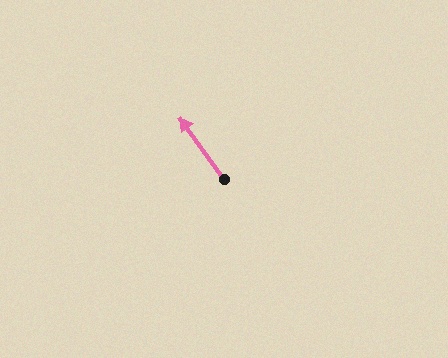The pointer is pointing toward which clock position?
Roughly 11 o'clock.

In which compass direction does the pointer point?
Northwest.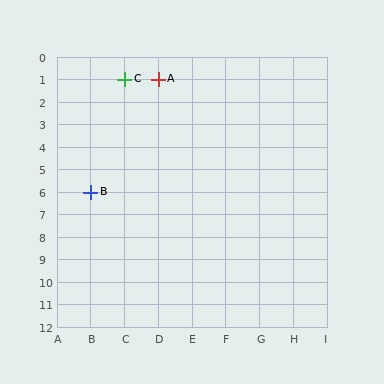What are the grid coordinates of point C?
Point C is at grid coordinates (C, 1).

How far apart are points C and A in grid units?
Points C and A are 1 column apart.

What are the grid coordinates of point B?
Point B is at grid coordinates (B, 6).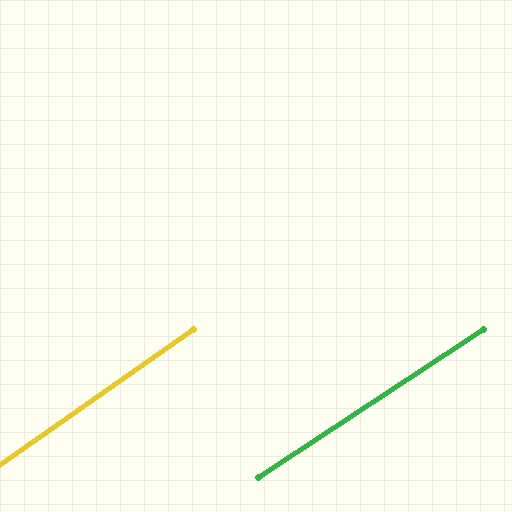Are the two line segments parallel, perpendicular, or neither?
Parallel — their directions differ by only 1.6°.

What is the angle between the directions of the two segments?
Approximately 2 degrees.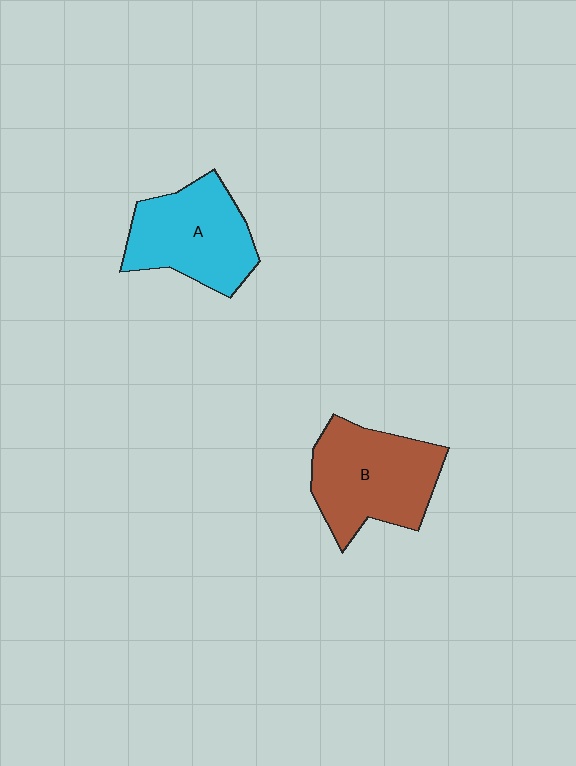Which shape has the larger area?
Shape B (brown).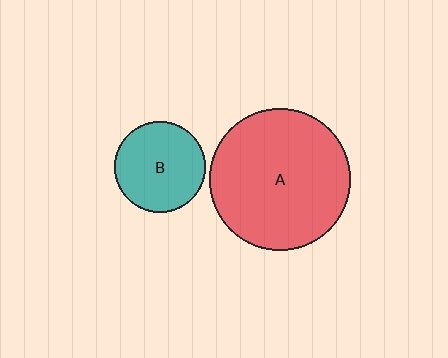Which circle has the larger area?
Circle A (red).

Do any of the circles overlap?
No, none of the circles overlap.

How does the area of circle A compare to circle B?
Approximately 2.4 times.